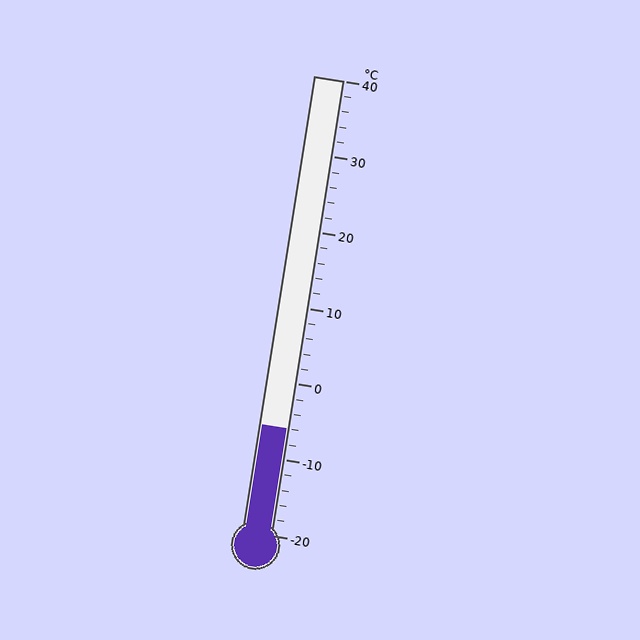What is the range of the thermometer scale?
The thermometer scale ranges from -20°C to 40°C.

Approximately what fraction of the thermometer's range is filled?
The thermometer is filled to approximately 25% of its range.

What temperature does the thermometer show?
The thermometer shows approximately -6°C.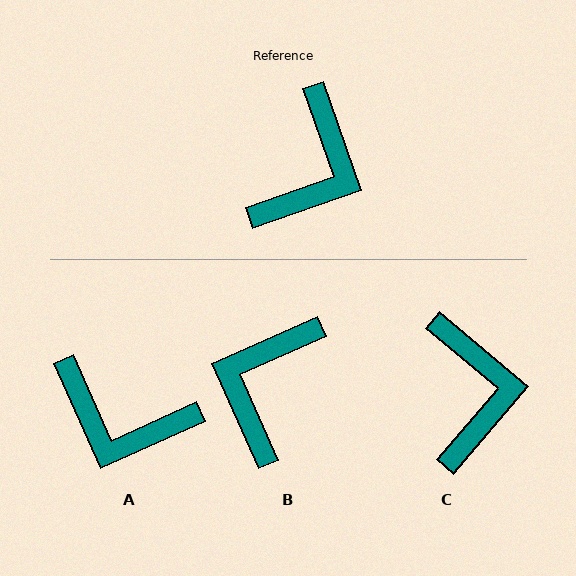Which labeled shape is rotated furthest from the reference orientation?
B, about 175 degrees away.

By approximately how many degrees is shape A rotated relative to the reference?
Approximately 85 degrees clockwise.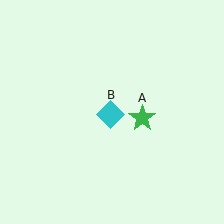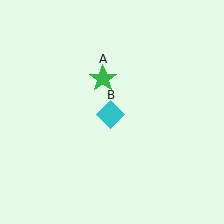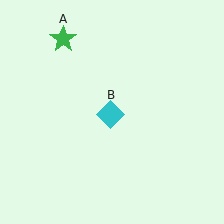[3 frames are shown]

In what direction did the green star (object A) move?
The green star (object A) moved up and to the left.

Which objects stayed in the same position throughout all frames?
Cyan diamond (object B) remained stationary.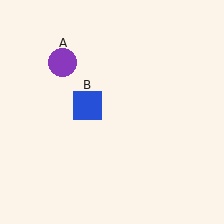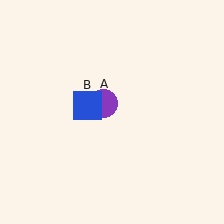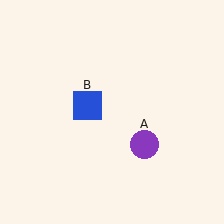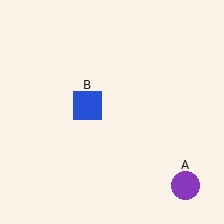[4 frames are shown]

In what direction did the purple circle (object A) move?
The purple circle (object A) moved down and to the right.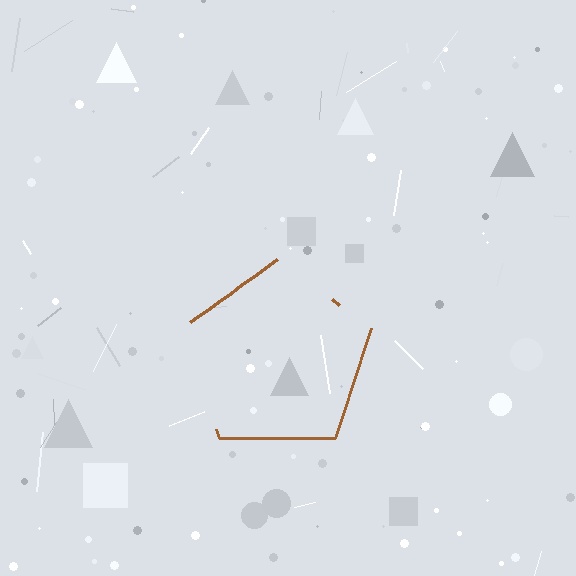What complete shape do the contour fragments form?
The contour fragments form a pentagon.